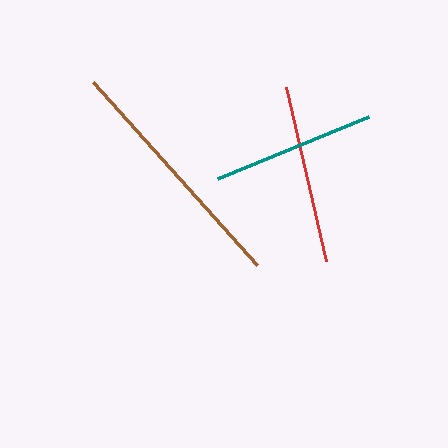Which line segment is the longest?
The brown line is the longest at approximately 245 pixels.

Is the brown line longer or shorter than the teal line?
The brown line is longer than the teal line.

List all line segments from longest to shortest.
From longest to shortest: brown, red, teal.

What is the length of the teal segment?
The teal segment is approximately 163 pixels long.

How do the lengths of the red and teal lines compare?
The red and teal lines are approximately the same length.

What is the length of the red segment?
The red segment is approximately 179 pixels long.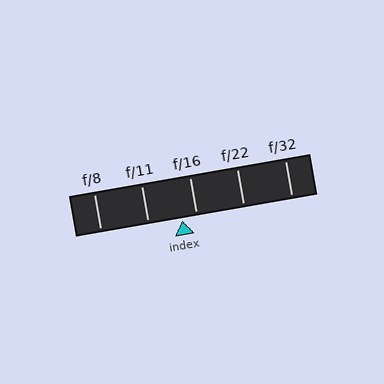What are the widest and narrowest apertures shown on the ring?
The widest aperture shown is f/8 and the narrowest is f/32.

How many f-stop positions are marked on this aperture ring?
There are 5 f-stop positions marked.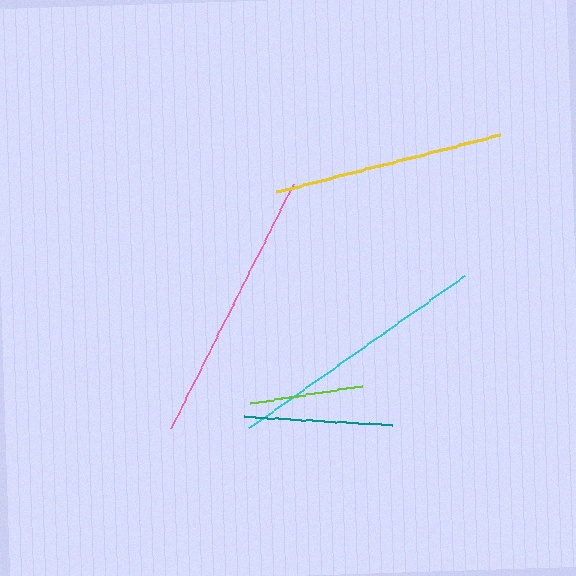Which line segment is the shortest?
The lime line is the shortest at approximately 114 pixels.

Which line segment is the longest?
The pink line is the longest at approximately 273 pixels.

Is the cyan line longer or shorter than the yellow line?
The cyan line is longer than the yellow line.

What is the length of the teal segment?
The teal segment is approximately 148 pixels long.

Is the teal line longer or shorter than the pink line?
The pink line is longer than the teal line.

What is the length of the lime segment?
The lime segment is approximately 114 pixels long.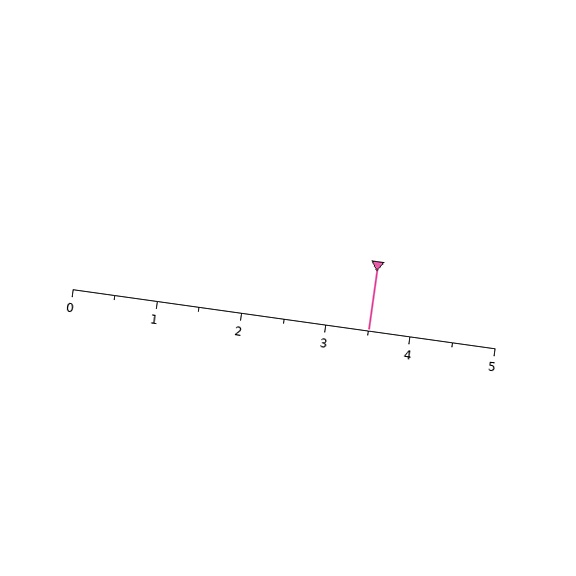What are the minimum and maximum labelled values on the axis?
The axis runs from 0 to 5.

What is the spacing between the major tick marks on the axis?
The major ticks are spaced 1 apart.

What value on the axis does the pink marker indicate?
The marker indicates approximately 3.5.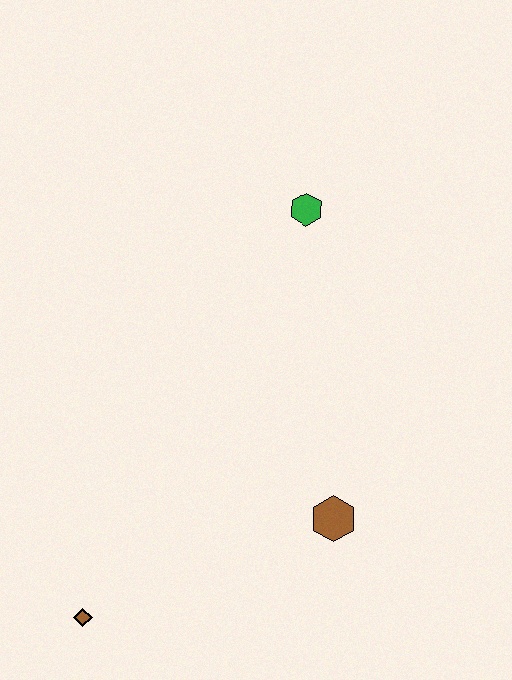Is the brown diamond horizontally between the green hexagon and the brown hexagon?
No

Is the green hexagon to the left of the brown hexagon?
Yes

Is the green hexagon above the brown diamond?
Yes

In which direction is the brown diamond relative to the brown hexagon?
The brown diamond is to the left of the brown hexagon.